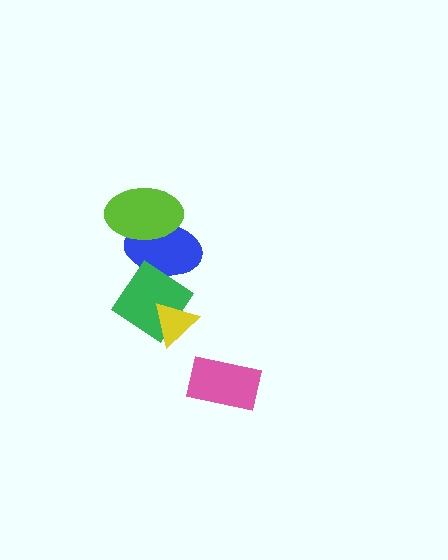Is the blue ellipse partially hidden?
Yes, it is partially covered by another shape.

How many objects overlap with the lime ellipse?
1 object overlaps with the lime ellipse.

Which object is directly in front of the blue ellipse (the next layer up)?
The green diamond is directly in front of the blue ellipse.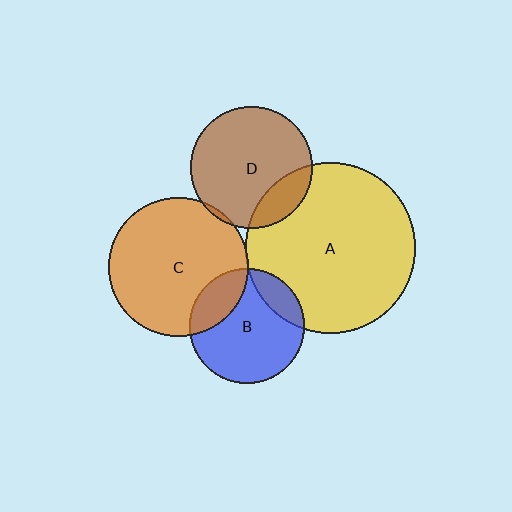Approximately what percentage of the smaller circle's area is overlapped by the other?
Approximately 20%.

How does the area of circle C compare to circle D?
Approximately 1.3 times.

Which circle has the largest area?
Circle A (yellow).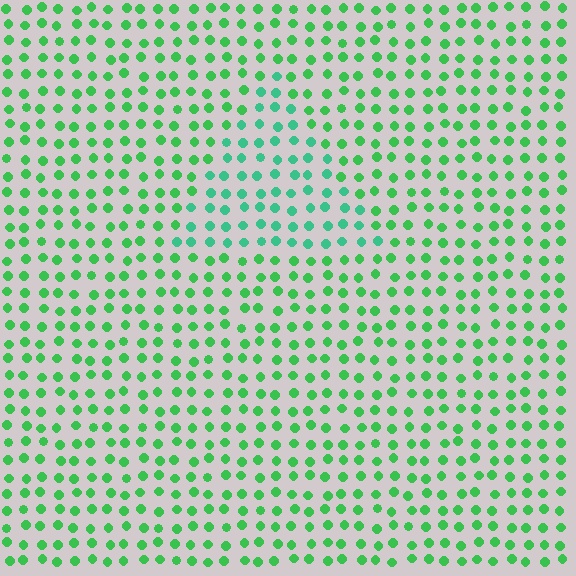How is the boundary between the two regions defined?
The boundary is defined purely by a slight shift in hue (about 27 degrees). Spacing, size, and orientation are identical on both sides.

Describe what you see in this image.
The image is filled with small green elements in a uniform arrangement. A triangle-shaped region is visible where the elements are tinted to a slightly different hue, forming a subtle color boundary.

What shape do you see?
I see a triangle.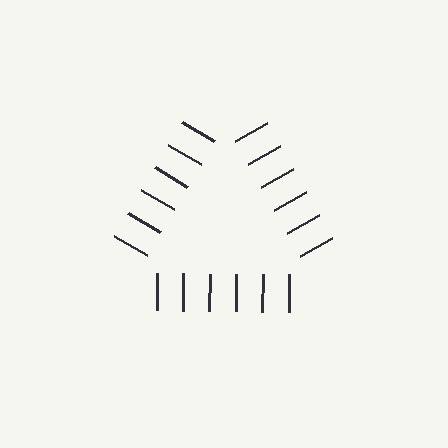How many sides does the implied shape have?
3 sides — the line-ends trace a triangle.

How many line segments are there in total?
18 — 6 along each of the 3 edges.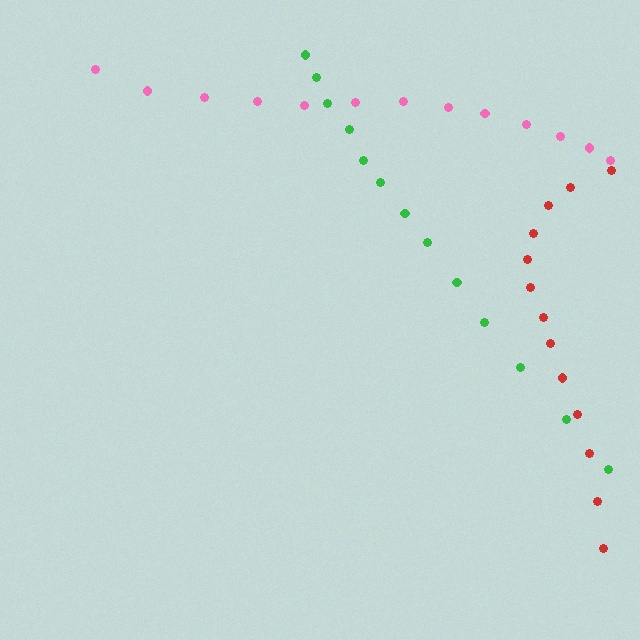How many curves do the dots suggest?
There are 3 distinct paths.